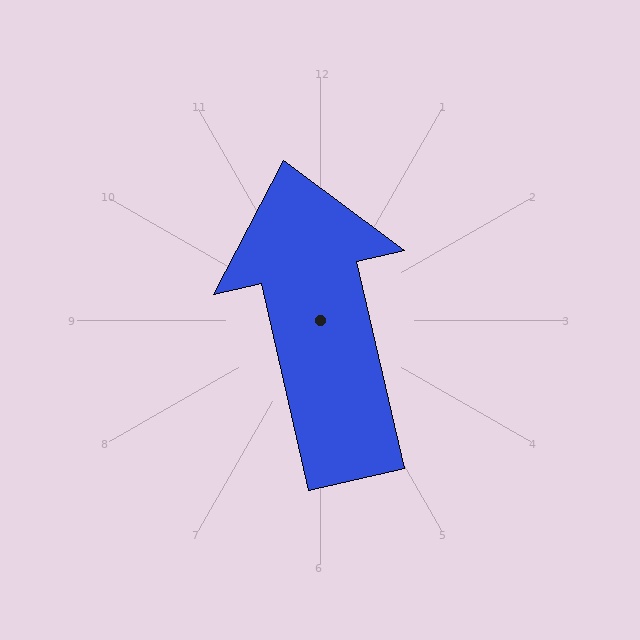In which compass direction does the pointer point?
North.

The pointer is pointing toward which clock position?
Roughly 12 o'clock.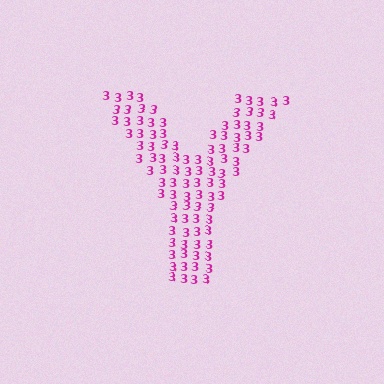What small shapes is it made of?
It is made of small digit 3's.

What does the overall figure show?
The overall figure shows the letter Y.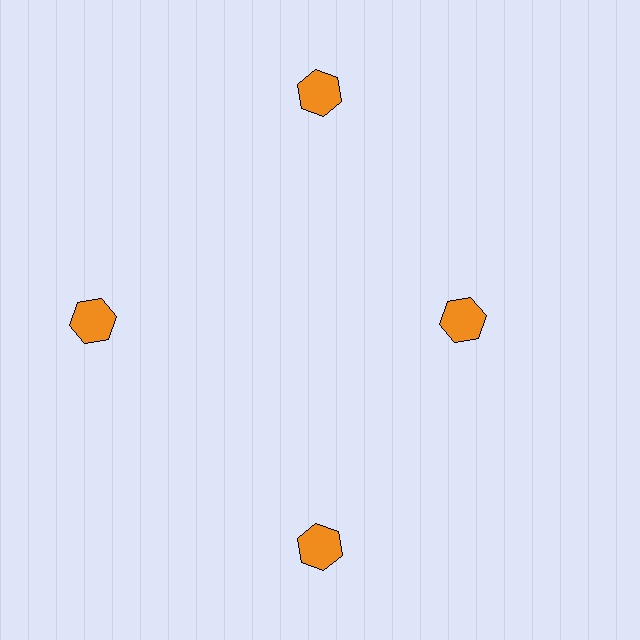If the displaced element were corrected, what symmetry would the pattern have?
It would have 4-fold rotational symmetry — the pattern would map onto itself every 90 degrees.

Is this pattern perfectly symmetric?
No. The 4 orange hexagons are arranged in a ring, but one element near the 3 o'clock position is pulled inward toward the center, breaking the 4-fold rotational symmetry.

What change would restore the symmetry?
The symmetry would be restored by moving it outward, back onto the ring so that all 4 hexagons sit at equal angles and equal distance from the center.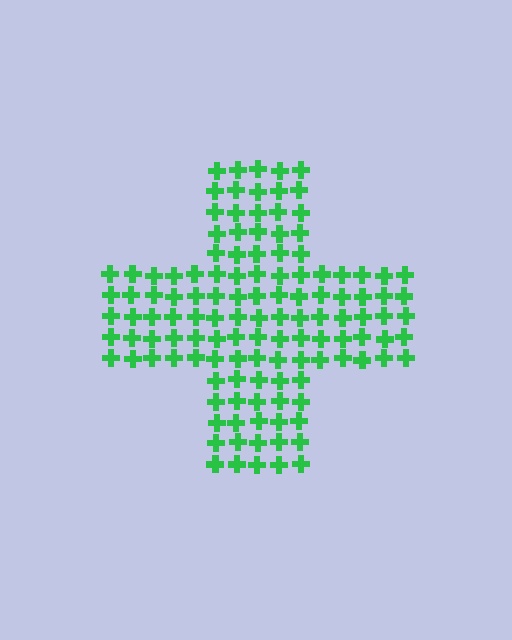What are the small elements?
The small elements are crosses.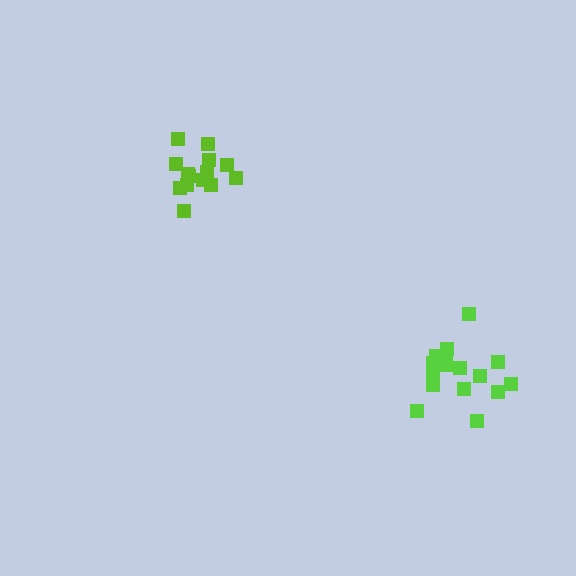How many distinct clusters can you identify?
There are 2 distinct clusters.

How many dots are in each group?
Group 1: 14 dots, Group 2: 16 dots (30 total).